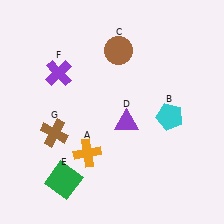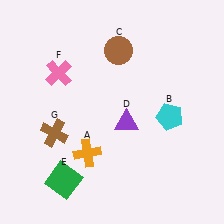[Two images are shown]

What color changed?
The cross (F) changed from purple in Image 1 to pink in Image 2.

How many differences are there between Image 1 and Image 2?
There is 1 difference between the two images.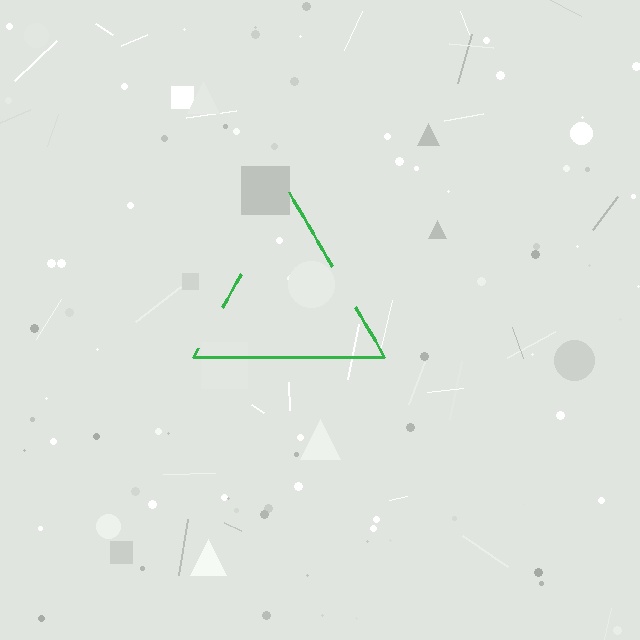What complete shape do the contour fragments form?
The contour fragments form a triangle.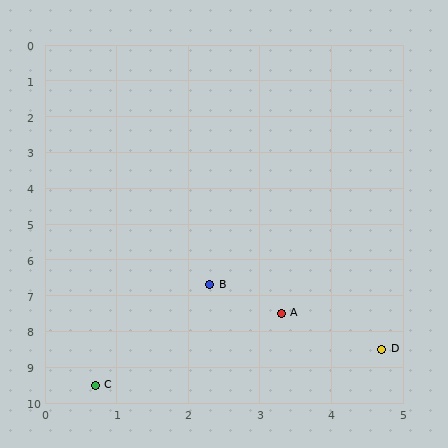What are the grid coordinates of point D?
Point D is at approximately (4.7, 8.5).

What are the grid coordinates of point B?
Point B is at approximately (2.3, 6.7).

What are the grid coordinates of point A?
Point A is at approximately (3.3, 7.5).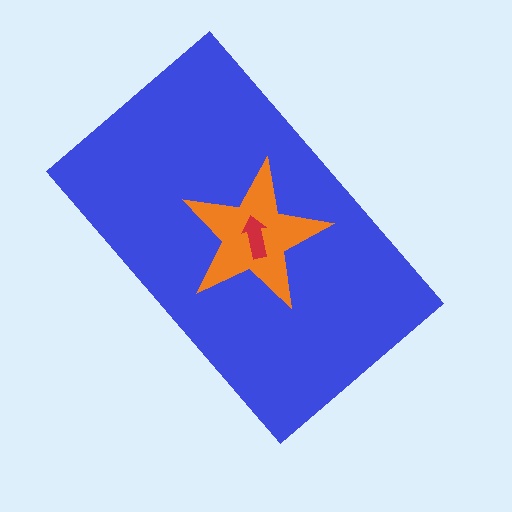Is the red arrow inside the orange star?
Yes.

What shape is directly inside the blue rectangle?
The orange star.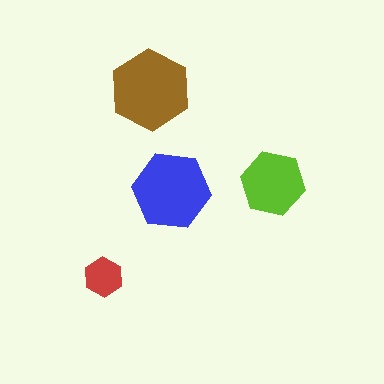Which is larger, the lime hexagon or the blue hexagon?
The blue one.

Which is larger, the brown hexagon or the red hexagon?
The brown one.